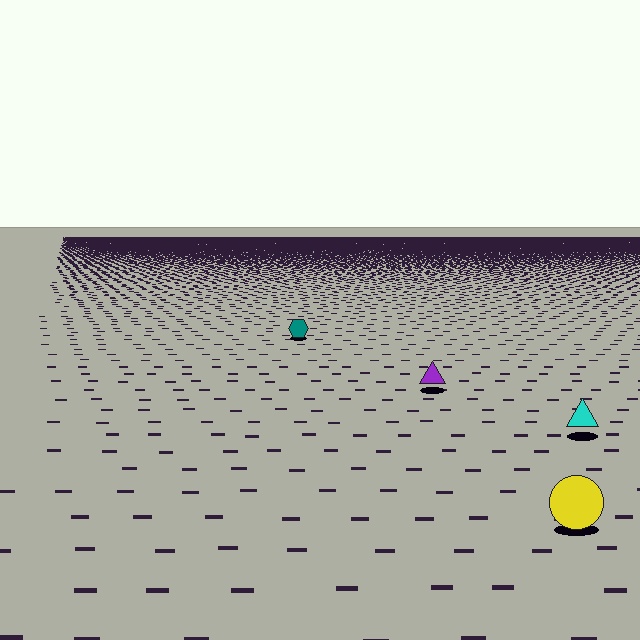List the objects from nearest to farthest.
From nearest to farthest: the yellow circle, the cyan triangle, the purple triangle, the teal hexagon.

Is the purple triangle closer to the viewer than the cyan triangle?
No. The cyan triangle is closer — you can tell from the texture gradient: the ground texture is coarser near it.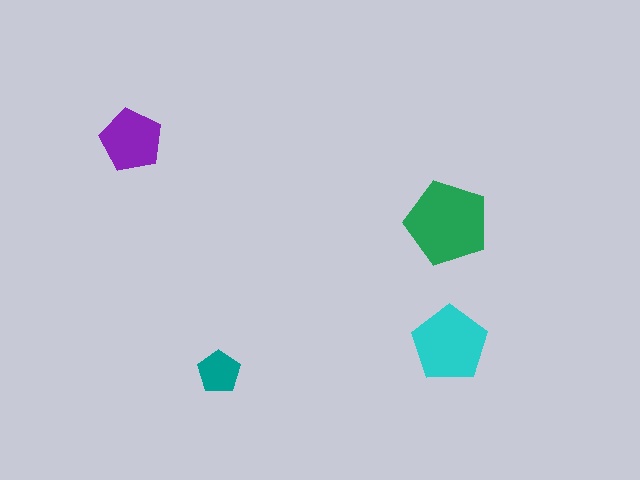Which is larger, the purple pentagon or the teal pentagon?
The purple one.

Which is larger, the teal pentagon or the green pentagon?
The green one.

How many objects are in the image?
There are 4 objects in the image.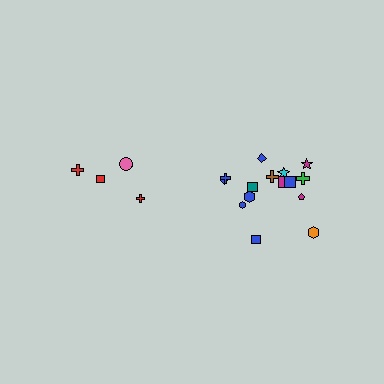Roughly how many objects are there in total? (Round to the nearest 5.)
Roughly 20 objects in total.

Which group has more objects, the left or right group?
The right group.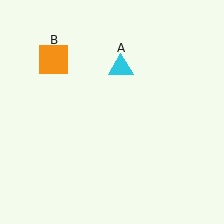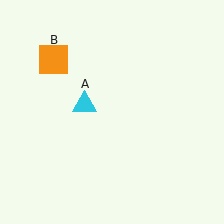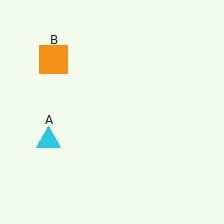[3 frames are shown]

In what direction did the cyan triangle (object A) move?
The cyan triangle (object A) moved down and to the left.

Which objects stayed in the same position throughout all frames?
Orange square (object B) remained stationary.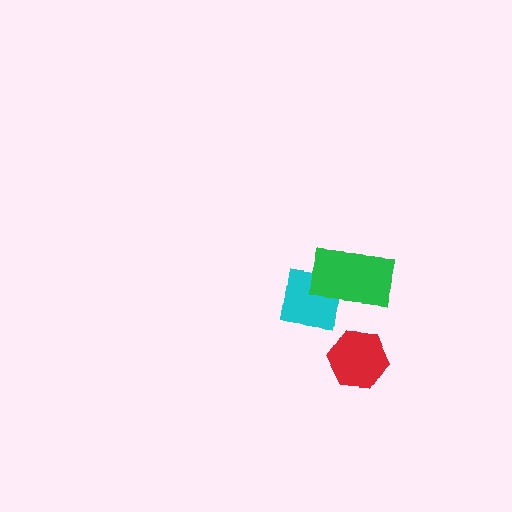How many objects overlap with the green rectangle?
1 object overlaps with the green rectangle.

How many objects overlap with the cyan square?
1 object overlaps with the cyan square.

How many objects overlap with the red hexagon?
0 objects overlap with the red hexagon.